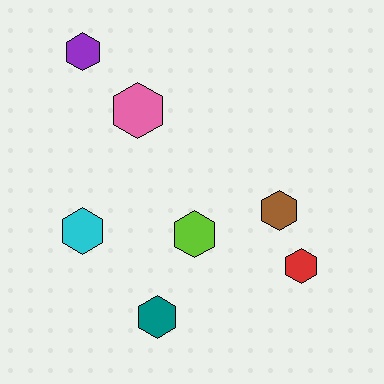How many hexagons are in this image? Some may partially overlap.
There are 7 hexagons.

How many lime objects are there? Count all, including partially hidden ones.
There is 1 lime object.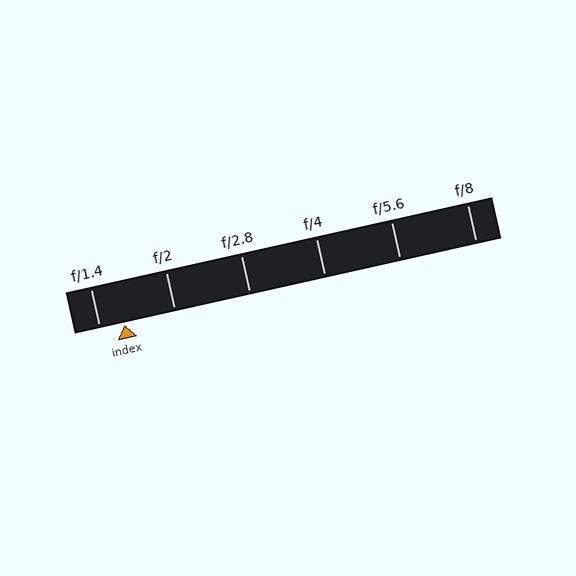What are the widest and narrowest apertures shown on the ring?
The widest aperture shown is f/1.4 and the narrowest is f/8.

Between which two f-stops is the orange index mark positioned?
The index mark is between f/1.4 and f/2.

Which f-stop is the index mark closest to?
The index mark is closest to f/1.4.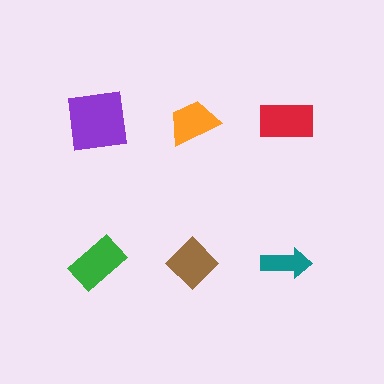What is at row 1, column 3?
A red rectangle.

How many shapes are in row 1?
3 shapes.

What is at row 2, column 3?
A teal arrow.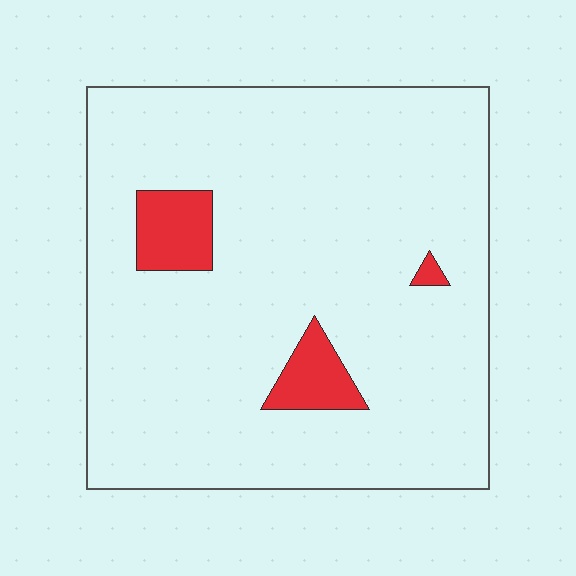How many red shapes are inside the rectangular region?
3.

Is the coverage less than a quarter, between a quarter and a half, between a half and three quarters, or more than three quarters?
Less than a quarter.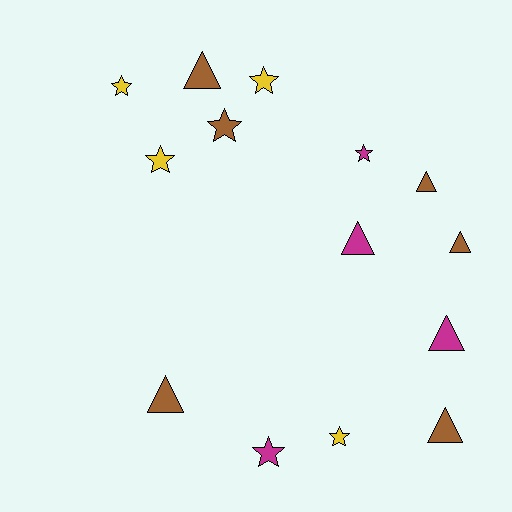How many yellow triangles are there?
There are no yellow triangles.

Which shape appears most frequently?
Triangle, with 7 objects.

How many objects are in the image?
There are 14 objects.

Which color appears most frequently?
Brown, with 6 objects.